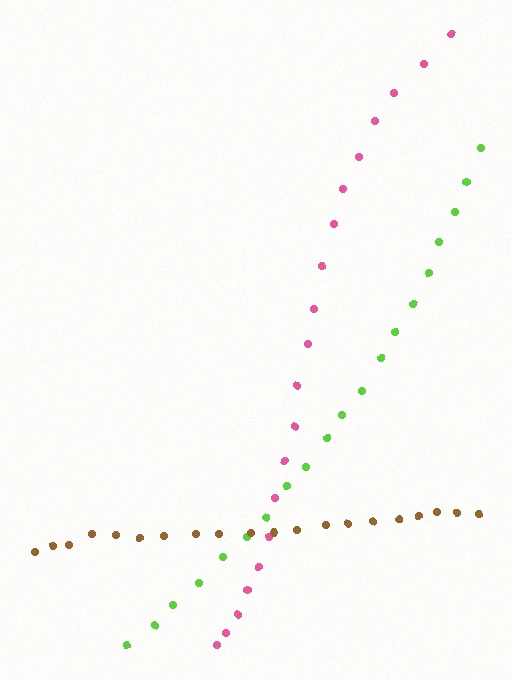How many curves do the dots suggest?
There are 3 distinct paths.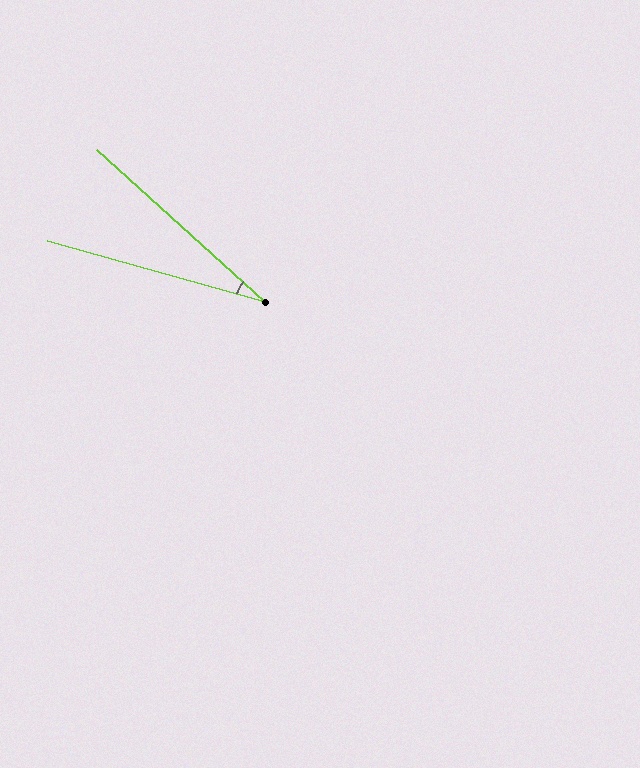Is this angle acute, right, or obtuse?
It is acute.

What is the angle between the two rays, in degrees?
Approximately 27 degrees.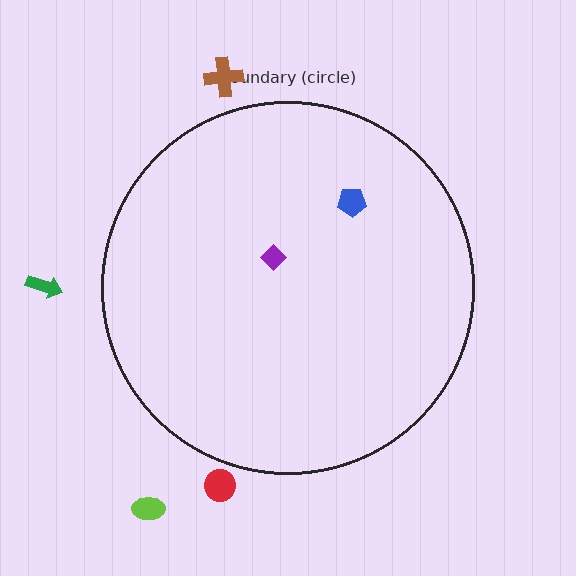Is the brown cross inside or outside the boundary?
Outside.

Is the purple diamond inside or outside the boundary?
Inside.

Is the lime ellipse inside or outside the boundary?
Outside.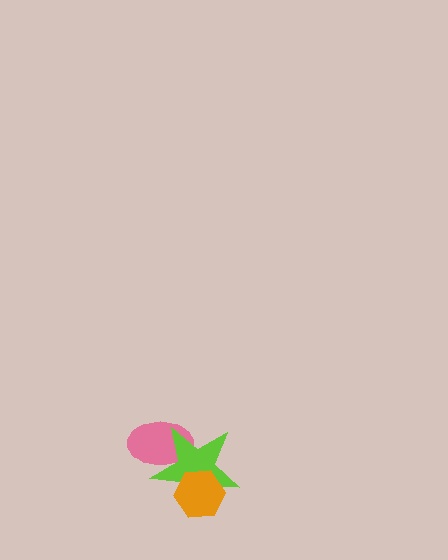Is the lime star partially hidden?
Yes, it is partially covered by another shape.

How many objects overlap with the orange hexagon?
1 object overlaps with the orange hexagon.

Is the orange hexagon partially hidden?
No, no other shape covers it.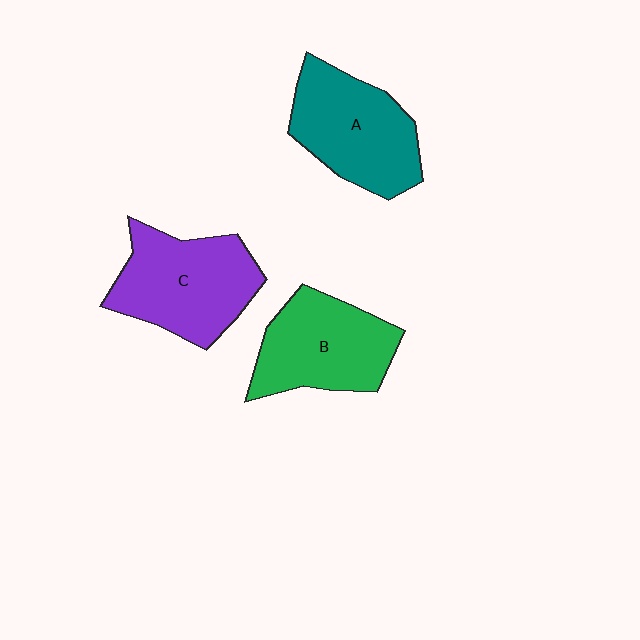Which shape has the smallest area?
Shape B (green).